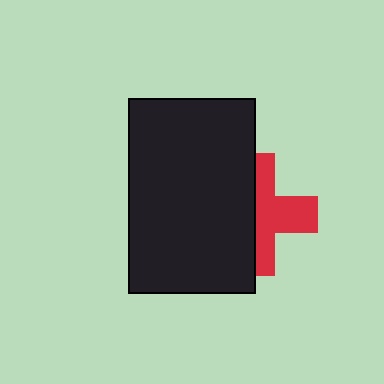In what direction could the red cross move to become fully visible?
The red cross could move right. That would shift it out from behind the black rectangle entirely.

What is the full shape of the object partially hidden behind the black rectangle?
The partially hidden object is a red cross.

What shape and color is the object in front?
The object in front is a black rectangle.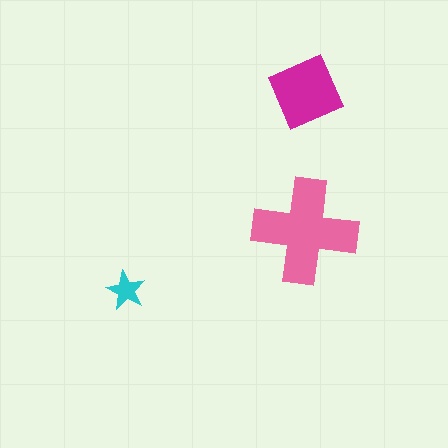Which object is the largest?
The pink cross.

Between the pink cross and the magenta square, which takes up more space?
The pink cross.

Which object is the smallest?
The cyan star.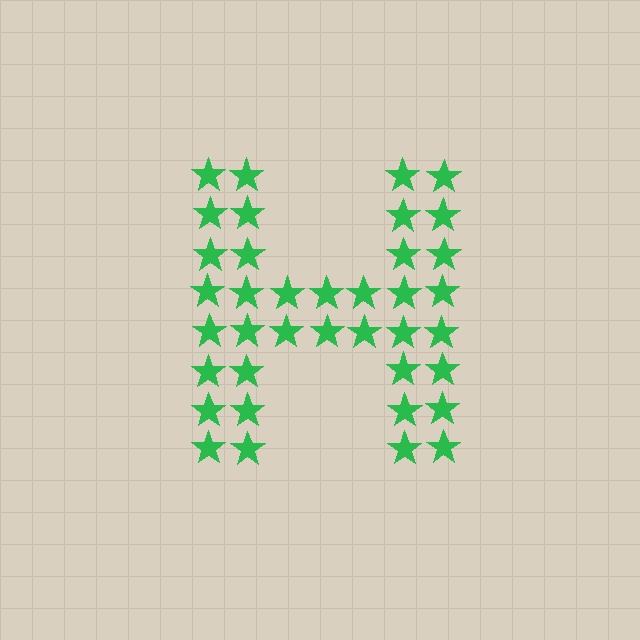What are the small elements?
The small elements are stars.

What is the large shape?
The large shape is the letter H.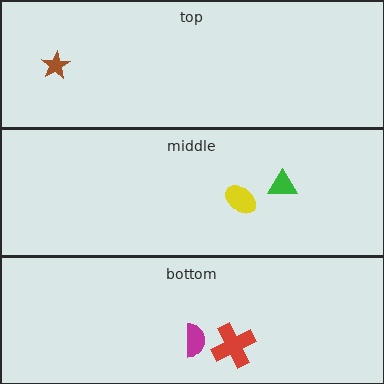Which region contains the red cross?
The bottom region.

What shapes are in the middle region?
The green triangle, the yellow ellipse.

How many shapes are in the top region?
1.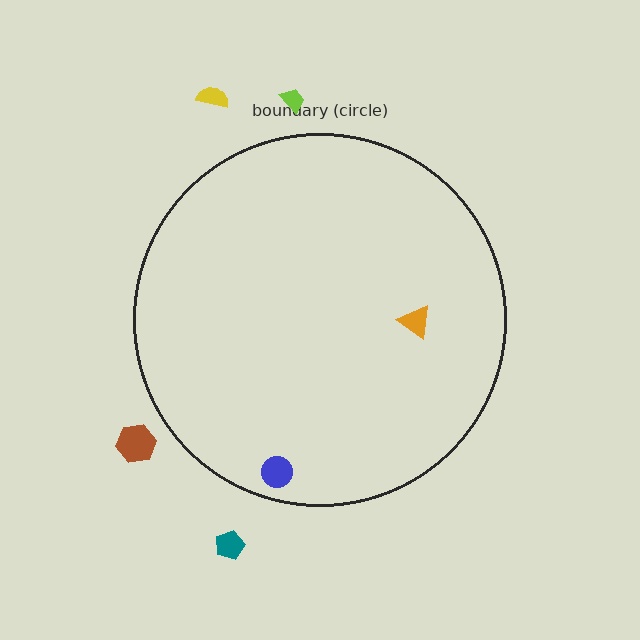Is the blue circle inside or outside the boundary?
Inside.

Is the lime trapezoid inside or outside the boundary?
Outside.